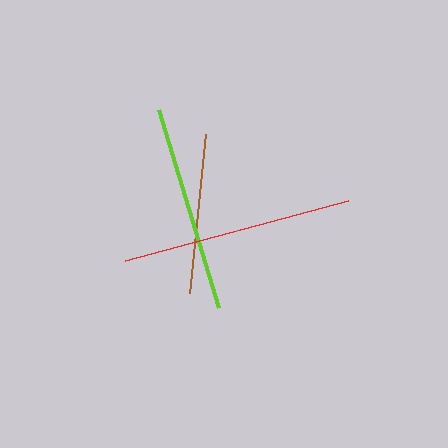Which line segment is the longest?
The red line is the longest at approximately 231 pixels.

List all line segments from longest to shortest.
From longest to shortest: red, lime, brown.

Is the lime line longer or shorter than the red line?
The red line is longer than the lime line.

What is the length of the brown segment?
The brown segment is approximately 160 pixels long.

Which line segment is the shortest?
The brown line is the shortest at approximately 160 pixels.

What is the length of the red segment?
The red segment is approximately 231 pixels long.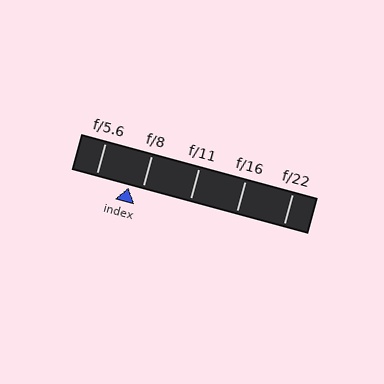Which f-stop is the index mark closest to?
The index mark is closest to f/8.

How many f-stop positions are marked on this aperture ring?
There are 5 f-stop positions marked.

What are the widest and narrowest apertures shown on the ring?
The widest aperture shown is f/5.6 and the narrowest is f/22.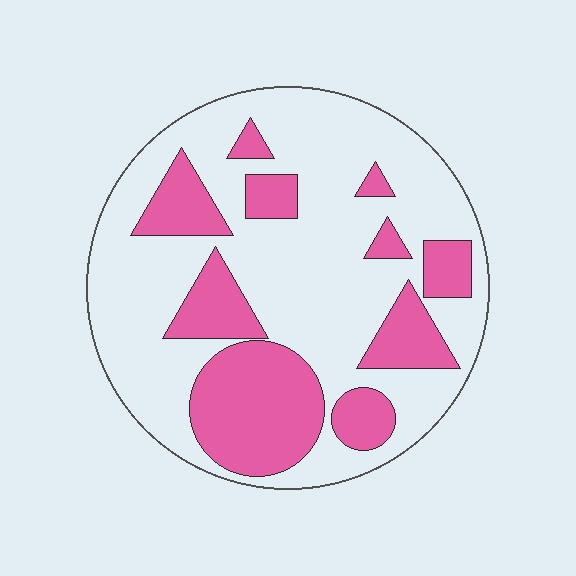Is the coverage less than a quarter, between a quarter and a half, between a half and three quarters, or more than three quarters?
Between a quarter and a half.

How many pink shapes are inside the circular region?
10.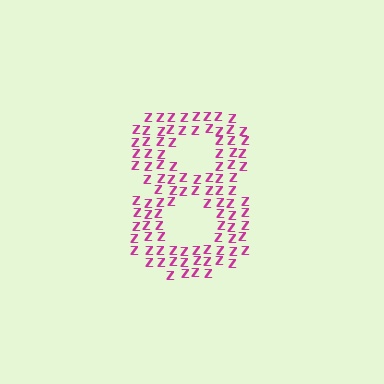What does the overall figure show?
The overall figure shows the digit 8.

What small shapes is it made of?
It is made of small letter Z's.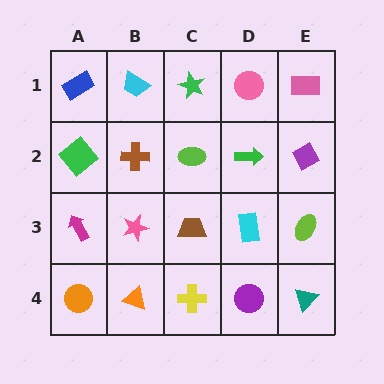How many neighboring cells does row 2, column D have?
4.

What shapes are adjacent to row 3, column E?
A purple diamond (row 2, column E), a teal triangle (row 4, column E), a cyan rectangle (row 3, column D).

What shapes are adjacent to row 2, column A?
A blue rectangle (row 1, column A), a magenta arrow (row 3, column A), a brown cross (row 2, column B).